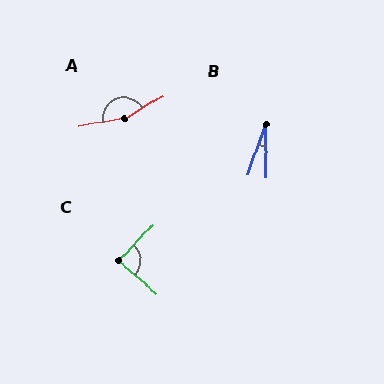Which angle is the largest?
A, at approximately 160 degrees.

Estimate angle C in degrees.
Approximately 87 degrees.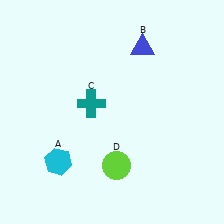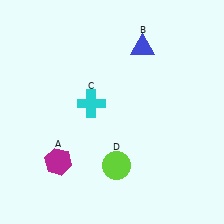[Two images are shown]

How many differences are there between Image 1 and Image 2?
There are 2 differences between the two images.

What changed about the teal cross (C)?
In Image 1, C is teal. In Image 2, it changed to cyan.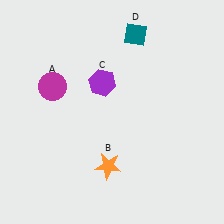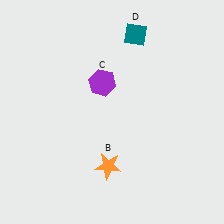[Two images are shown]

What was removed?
The magenta circle (A) was removed in Image 2.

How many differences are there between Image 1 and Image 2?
There is 1 difference between the two images.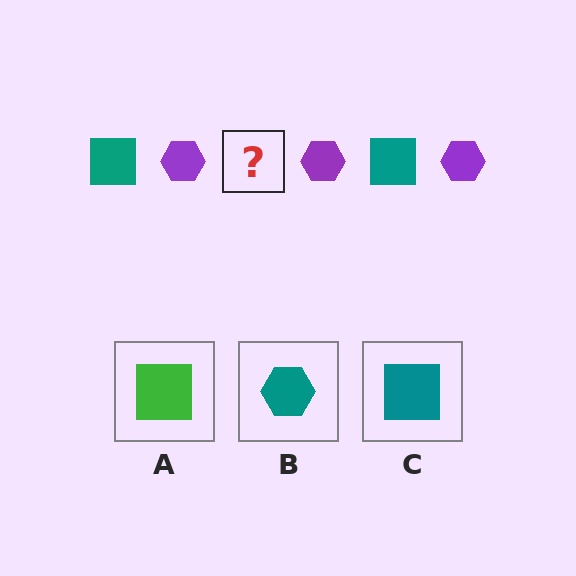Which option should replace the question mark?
Option C.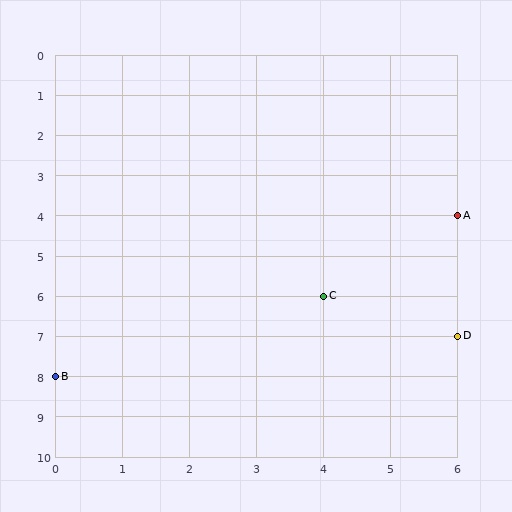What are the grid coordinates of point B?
Point B is at grid coordinates (0, 8).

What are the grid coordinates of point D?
Point D is at grid coordinates (6, 7).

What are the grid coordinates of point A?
Point A is at grid coordinates (6, 4).